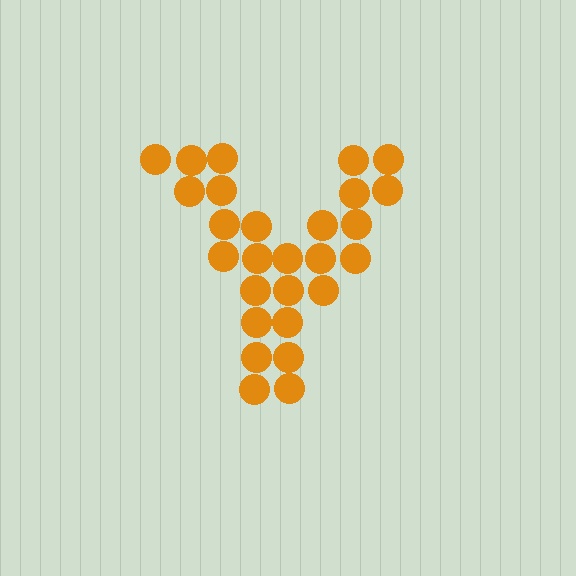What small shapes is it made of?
It is made of small circles.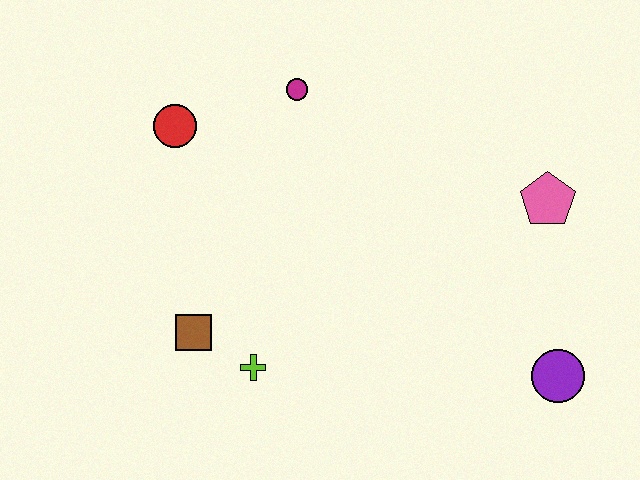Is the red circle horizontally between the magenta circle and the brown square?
No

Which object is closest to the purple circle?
The pink pentagon is closest to the purple circle.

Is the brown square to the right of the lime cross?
No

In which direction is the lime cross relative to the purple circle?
The lime cross is to the left of the purple circle.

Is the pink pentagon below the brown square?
No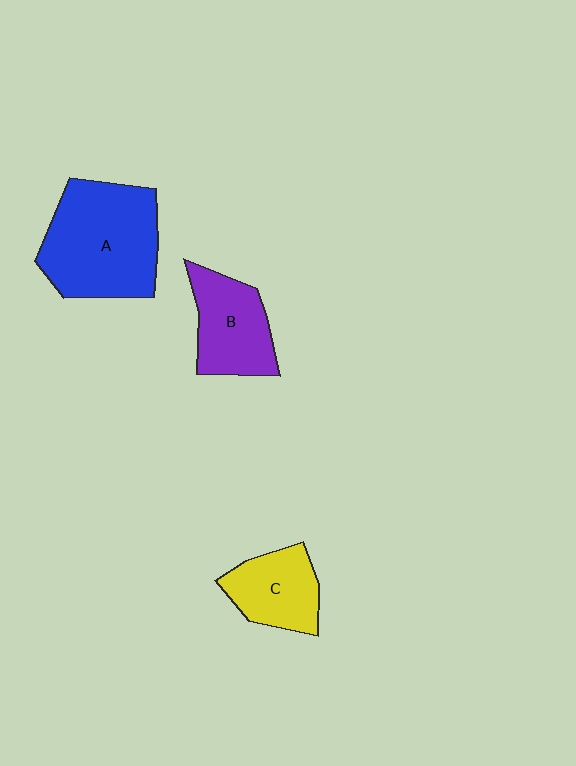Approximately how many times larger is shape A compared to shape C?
Approximately 1.9 times.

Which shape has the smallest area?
Shape C (yellow).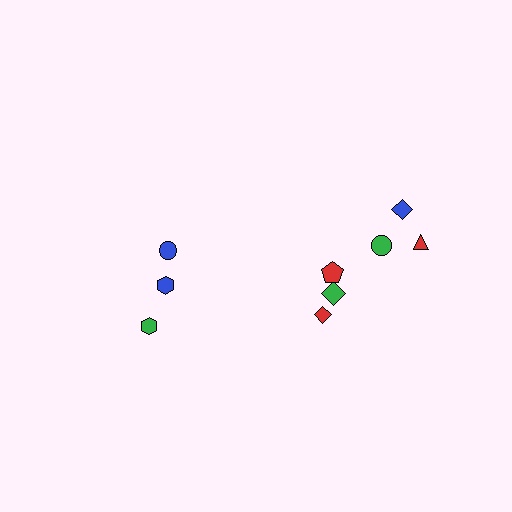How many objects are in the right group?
There are 6 objects.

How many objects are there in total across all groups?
There are 9 objects.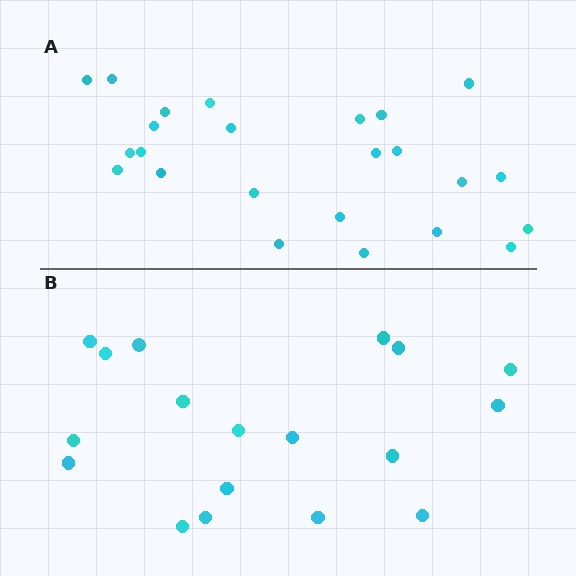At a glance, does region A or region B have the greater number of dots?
Region A (the top region) has more dots.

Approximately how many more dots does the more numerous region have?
Region A has about 6 more dots than region B.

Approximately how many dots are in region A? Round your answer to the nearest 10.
About 20 dots. (The exact count is 24, which rounds to 20.)